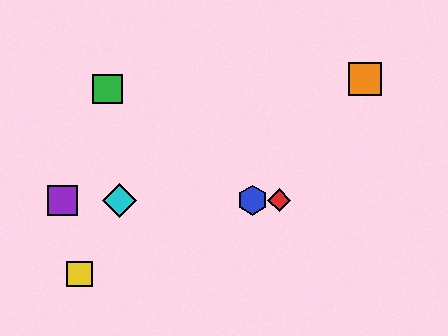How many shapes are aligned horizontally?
4 shapes (the red diamond, the blue hexagon, the purple square, the cyan diamond) are aligned horizontally.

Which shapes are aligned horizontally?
The red diamond, the blue hexagon, the purple square, the cyan diamond are aligned horizontally.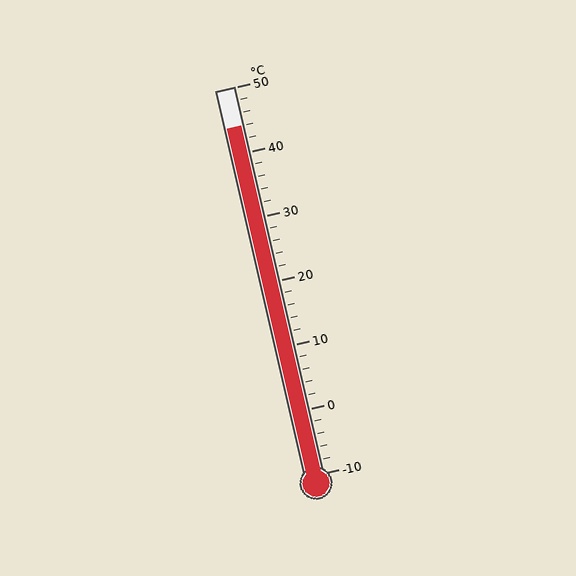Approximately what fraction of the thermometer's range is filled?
The thermometer is filled to approximately 90% of its range.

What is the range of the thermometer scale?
The thermometer scale ranges from -10°C to 50°C.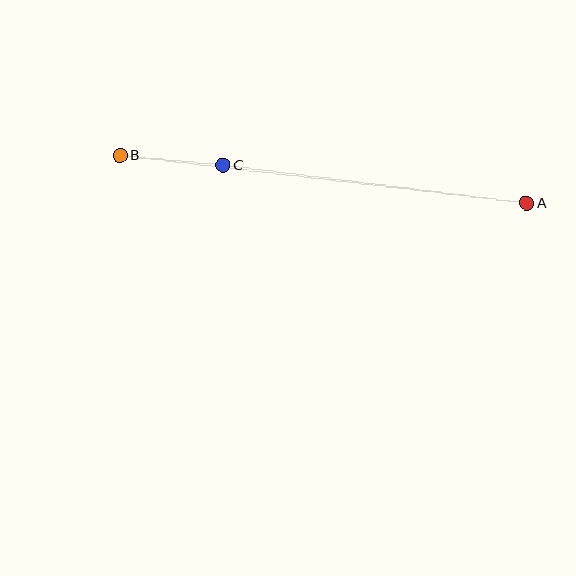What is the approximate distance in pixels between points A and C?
The distance between A and C is approximately 306 pixels.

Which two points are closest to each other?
Points B and C are closest to each other.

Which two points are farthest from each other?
Points A and B are farthest from each other.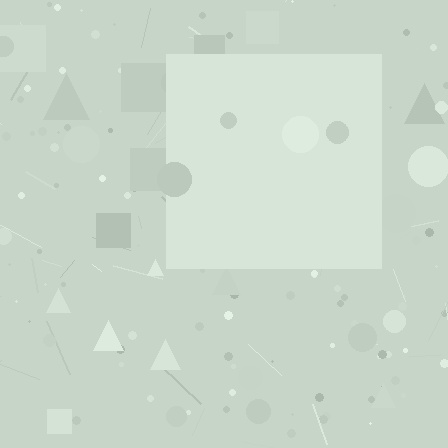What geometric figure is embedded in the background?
A square is embedded in the background.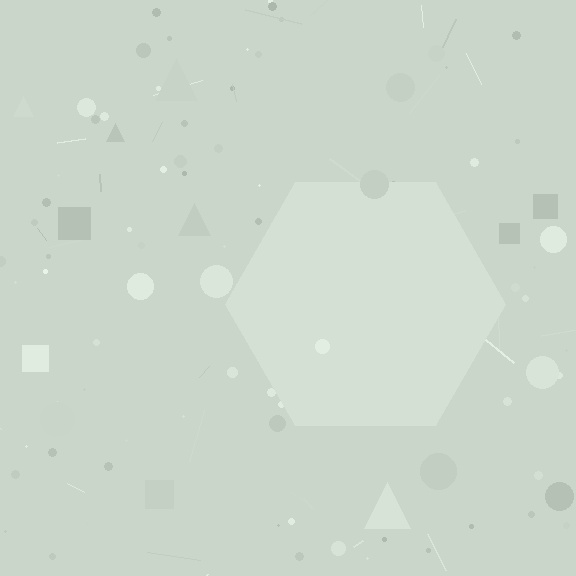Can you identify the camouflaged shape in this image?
The camouflaged shape is a hexagon.